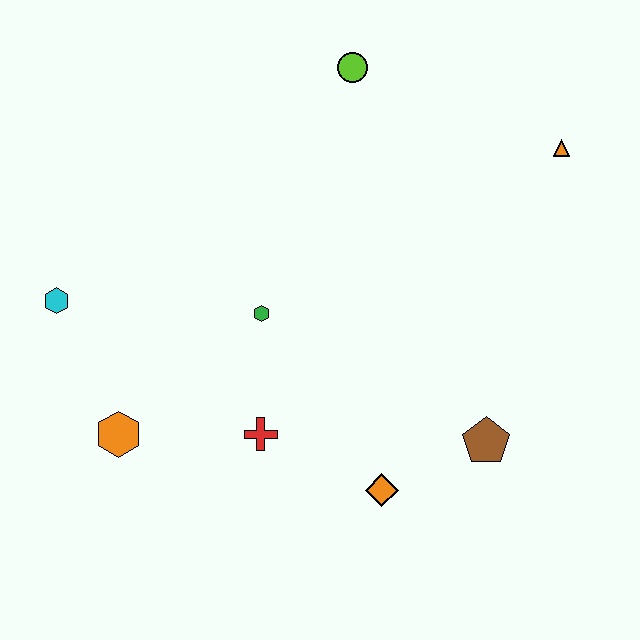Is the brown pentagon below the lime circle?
Yes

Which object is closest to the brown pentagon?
The orange diamond is closest to the brown pentagon.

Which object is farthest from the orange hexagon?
The orange triangle is farthest from the orange hexagon.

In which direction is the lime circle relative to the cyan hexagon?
The lime circle is to the right of the cyan hexagon.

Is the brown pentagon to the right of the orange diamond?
Yes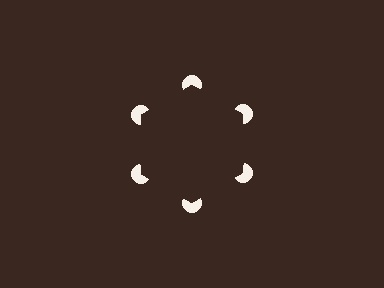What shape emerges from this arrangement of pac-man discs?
An illusory hexagon — its edges are inferred from the aligned wedge cuts in the pac-man discs, not physically drawn.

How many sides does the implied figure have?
6 sides.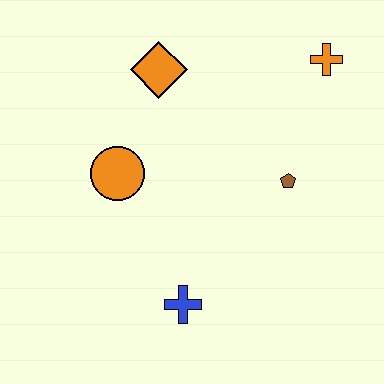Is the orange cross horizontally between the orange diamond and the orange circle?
No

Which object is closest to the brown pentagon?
The orange cross is closest to the brown pentagon.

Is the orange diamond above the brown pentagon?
Yes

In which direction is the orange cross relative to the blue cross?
The orange cross is above the blue cross.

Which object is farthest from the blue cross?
The orange cross is farthest from the blue cross.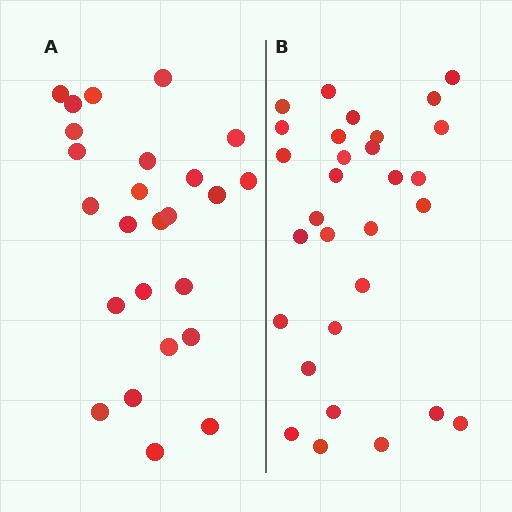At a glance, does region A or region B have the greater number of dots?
Region B (the right region) has more dots.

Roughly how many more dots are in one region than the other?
Region B has about 5 more dots than region A.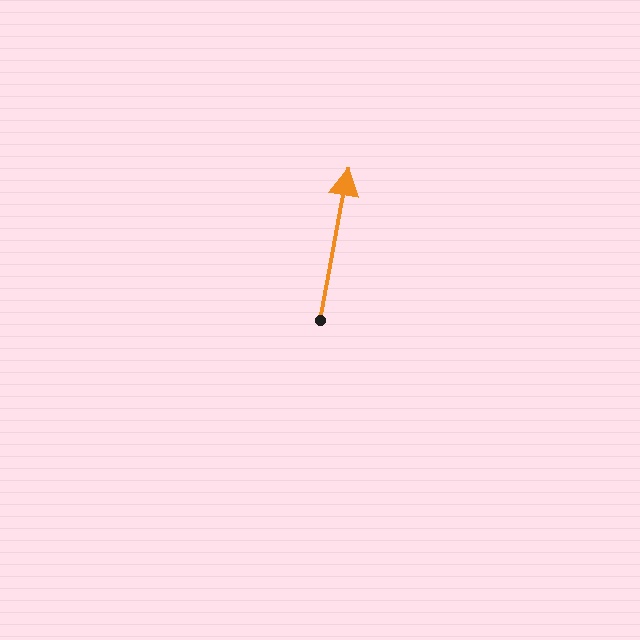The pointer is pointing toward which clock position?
Roughly 12 o'clock.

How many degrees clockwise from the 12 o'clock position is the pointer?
Approximately 11 degrees.